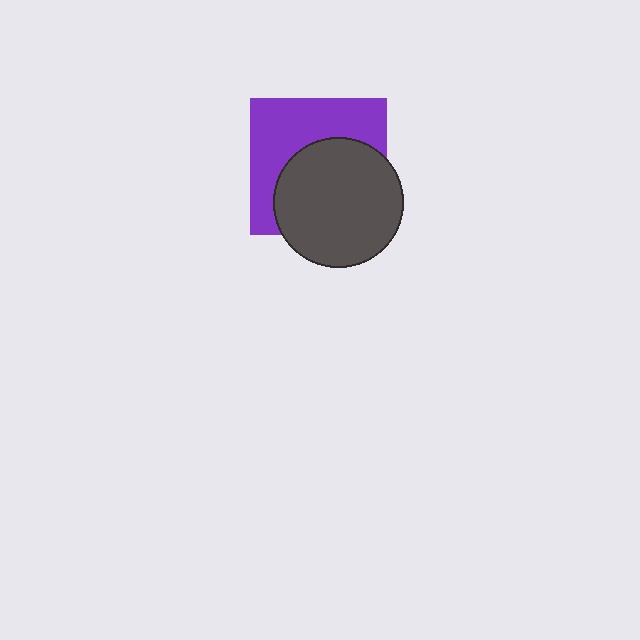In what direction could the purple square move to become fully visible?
The purple square could move up. That would shift it out from behind the dark gray circle entirely.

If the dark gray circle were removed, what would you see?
You would see the complete purple square.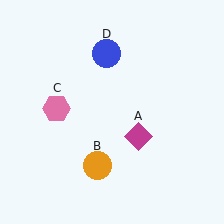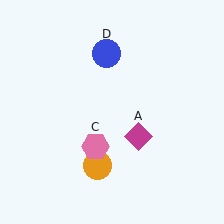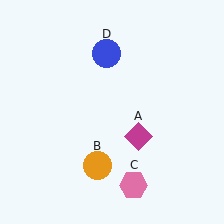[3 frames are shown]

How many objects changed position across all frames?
1 object changed position: pink hexagon (object C).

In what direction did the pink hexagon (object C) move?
The pink hexagon (object C) moved down and to the right.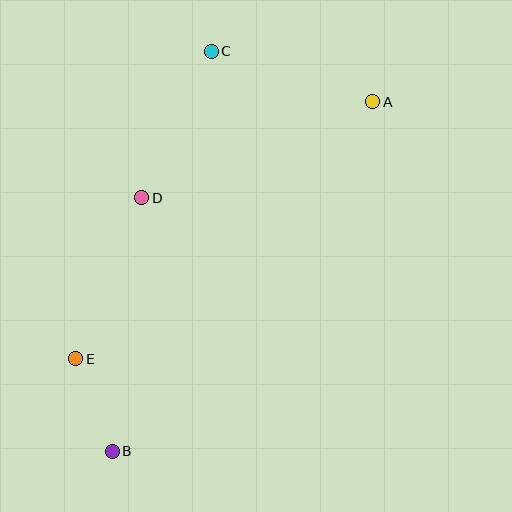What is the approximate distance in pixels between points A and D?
The distance between A and D is approximately 250 pixels.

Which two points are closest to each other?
Points B and E are closest to each other.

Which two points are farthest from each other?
Points A and B are farthest from each other.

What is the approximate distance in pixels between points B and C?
The distance between B and C is approximately 412 pixels.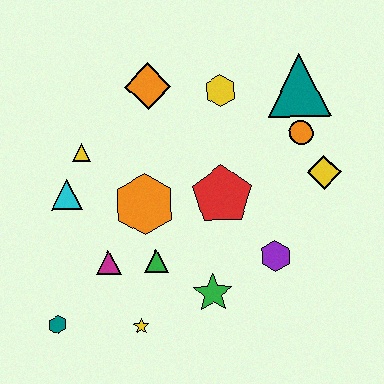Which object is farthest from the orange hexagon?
The teal triangle is farthest from the orange hexagon.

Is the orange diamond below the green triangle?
No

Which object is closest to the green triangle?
The magenta triangle is closest to the green triangle.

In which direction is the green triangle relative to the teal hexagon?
The green triangle is to the right of the teal hexagon.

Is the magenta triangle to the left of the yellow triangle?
No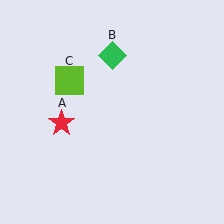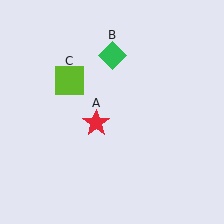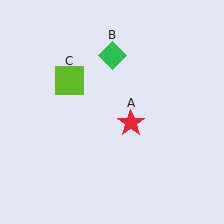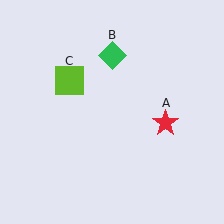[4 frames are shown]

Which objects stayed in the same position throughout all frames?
Green diamond (object B) and lime square (object C) remained stationary.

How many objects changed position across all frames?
1 object changed position: red star (object A).